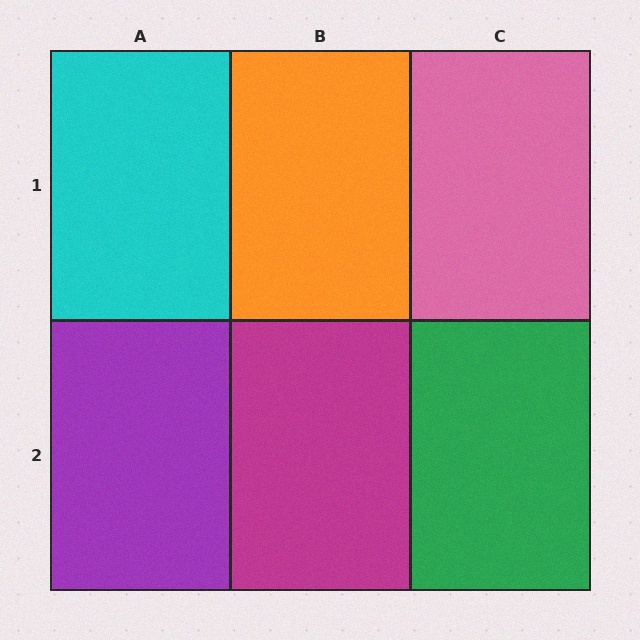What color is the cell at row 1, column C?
Pink.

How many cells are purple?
1 cell is purple.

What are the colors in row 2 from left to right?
Purple, magenta, green.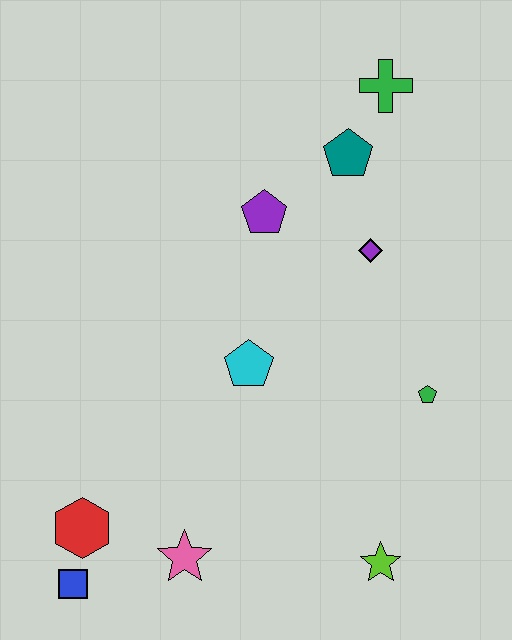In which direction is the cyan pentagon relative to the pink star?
The cyan pentagon is above the pink star.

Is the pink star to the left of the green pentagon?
Yes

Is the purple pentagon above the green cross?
No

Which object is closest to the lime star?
The green pentagon is closest to the lime star.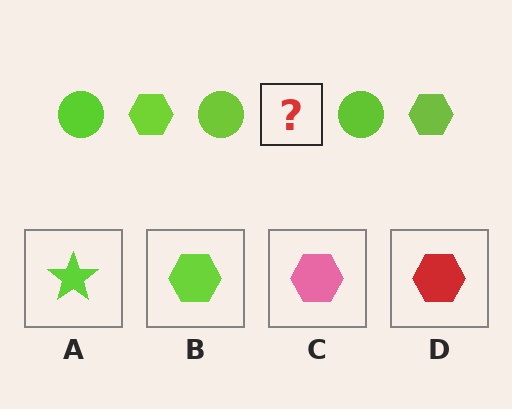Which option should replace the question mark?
Option B.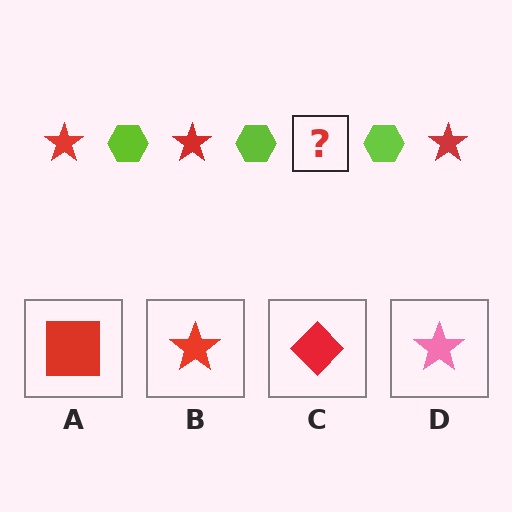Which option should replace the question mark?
Option B.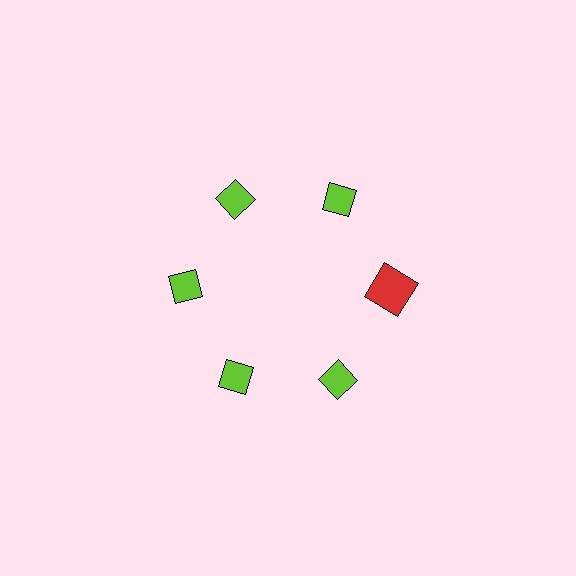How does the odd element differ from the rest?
It differs in both color (red instead of lime) and shape (square instead of diamond).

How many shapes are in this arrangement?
There are 6 shapes arranged in a ring pattern.